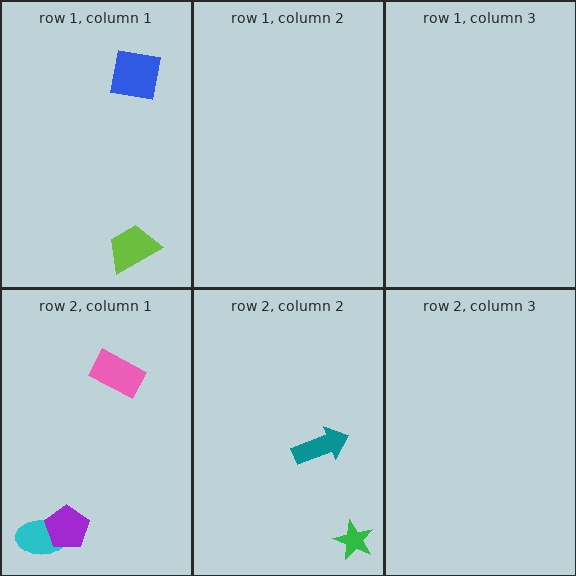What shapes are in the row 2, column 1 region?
The pink rectangle, the cyan ellipse, the purple pentagon.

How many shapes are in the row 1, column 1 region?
2.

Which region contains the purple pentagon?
The row 2, column 1 region.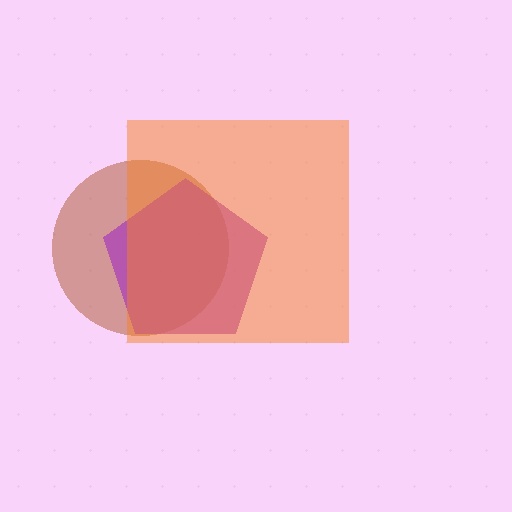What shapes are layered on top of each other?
The layered shapes are: a brown circle, a purple pentagon, an orange square.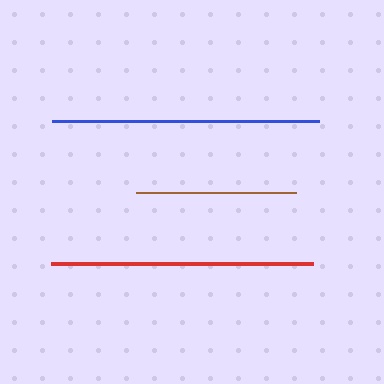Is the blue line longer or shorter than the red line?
The blue line is longer than the red line.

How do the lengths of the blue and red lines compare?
The blue and red lines are approximately the same length.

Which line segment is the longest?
The blue line is the longest at approximately 266 pixels.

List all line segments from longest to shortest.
From longest to shortest: blue, red, brown.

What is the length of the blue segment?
The blue segment is approximately 266 pixels long.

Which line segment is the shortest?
The brown line is the shortest at approximately 160 pixels.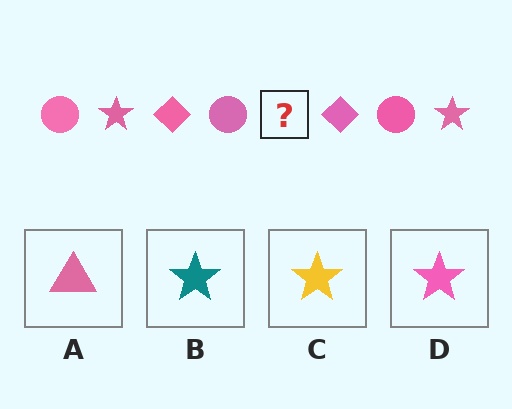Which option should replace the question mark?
Option D.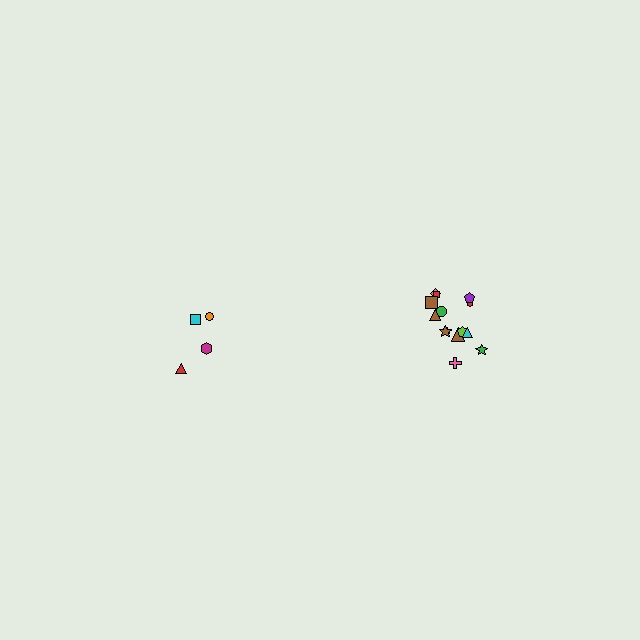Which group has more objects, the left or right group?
The right group.